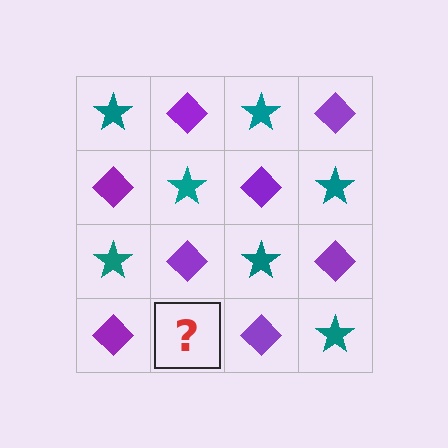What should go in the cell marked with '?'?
The missing cell should contain a teal star.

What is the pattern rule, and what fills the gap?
The rule is that it alternates teal star and purple diamond in a checkerboard pattern. The gap should be filled with a teal star.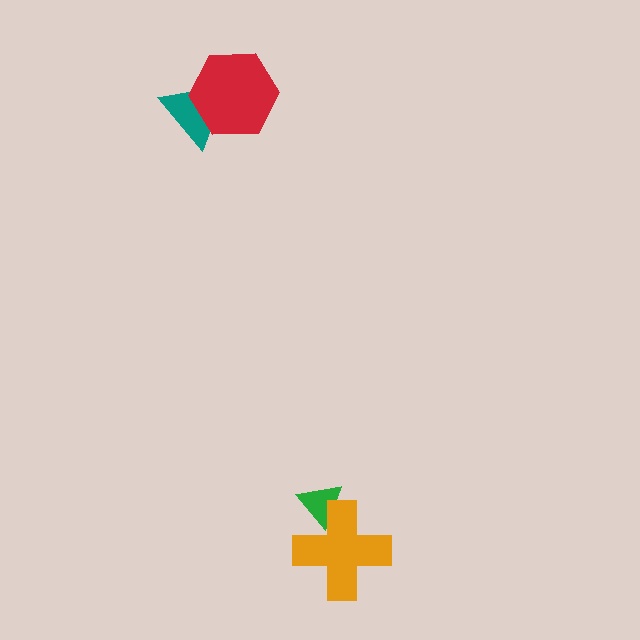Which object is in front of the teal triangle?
The red hexagon is in front of the teal triangle.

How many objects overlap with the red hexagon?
1 object overlaps with the red hexagon.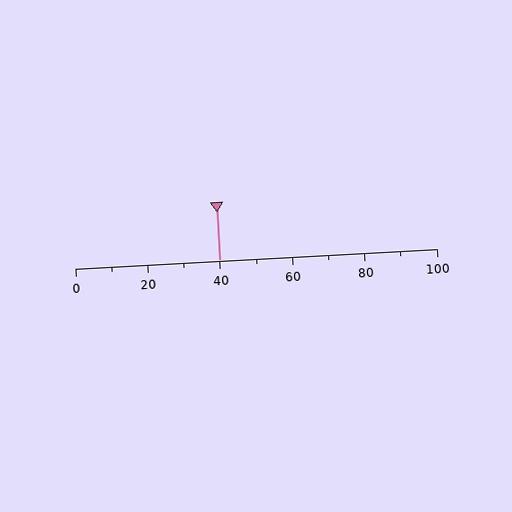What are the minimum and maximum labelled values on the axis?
The axis runs from 0 to 100.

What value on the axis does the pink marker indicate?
The marker indicates approximately 40.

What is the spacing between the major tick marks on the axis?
The major ticks are spaced 20 apart.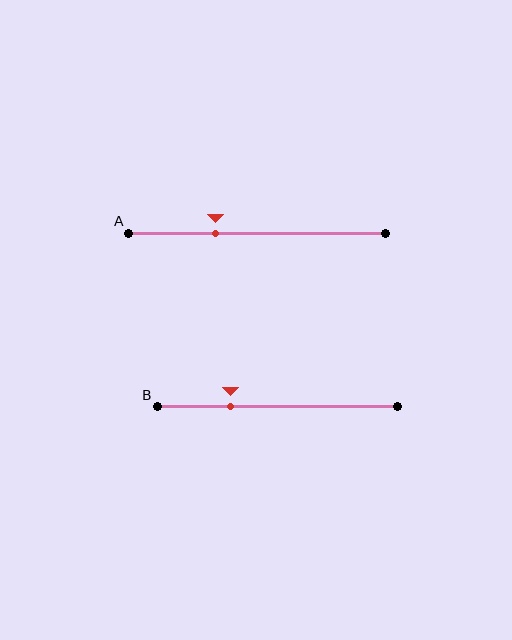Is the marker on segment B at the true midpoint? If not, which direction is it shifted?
No, the marker on segment B is shifted to the left by about 20% of the segment length.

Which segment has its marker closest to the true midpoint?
Segment A has its marker closest to the true midpoint.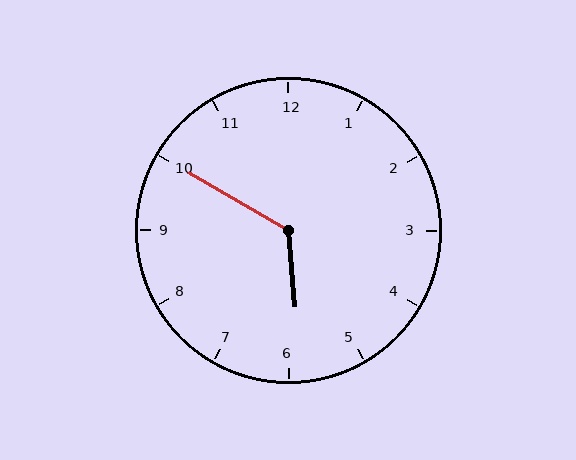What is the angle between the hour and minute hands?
Approximately 125 degrees.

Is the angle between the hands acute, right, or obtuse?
It is obtuse.